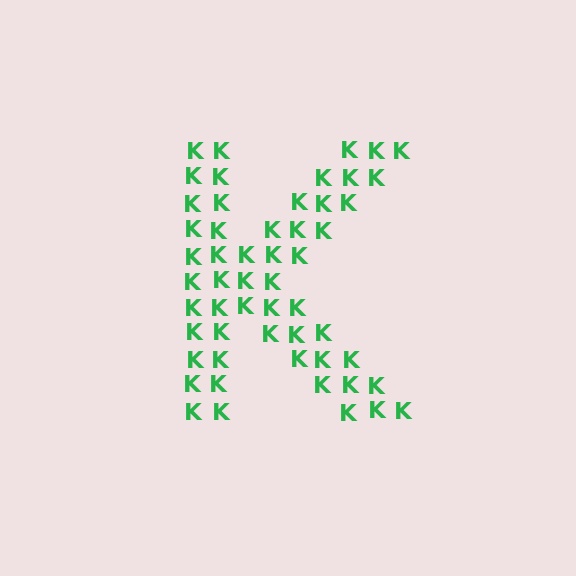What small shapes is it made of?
It is made of small letter K's.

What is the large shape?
The large shape is the letter K.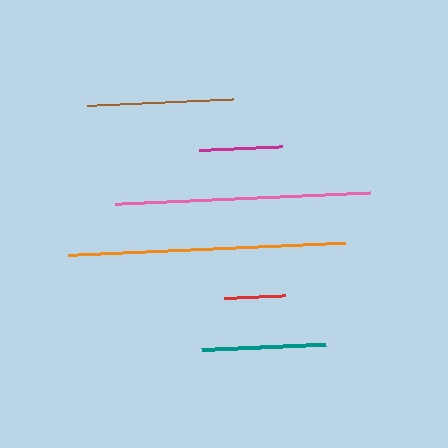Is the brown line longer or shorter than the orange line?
The orange line is longer than the brown line.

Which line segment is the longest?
The orange line is the longest at approximately 277 pixels.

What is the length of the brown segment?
The brown segment is approximately 148 pixels long.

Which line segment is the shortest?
The red line is the shortest at approximately 61 pixels.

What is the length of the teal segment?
The teal segment is approximately 124 pixels long.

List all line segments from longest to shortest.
From longest to shortest: orange, pink, brown, teal, magenta, red.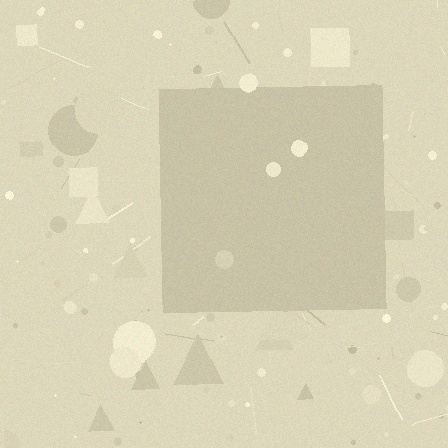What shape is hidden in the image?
A square is hidden in the image.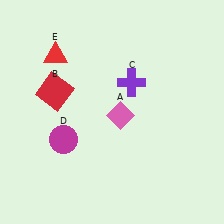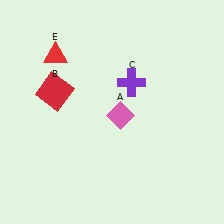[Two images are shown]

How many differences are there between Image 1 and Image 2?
There is 1 difference between the two images.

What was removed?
The magenta circle (D) was removed in Image 2.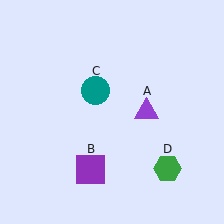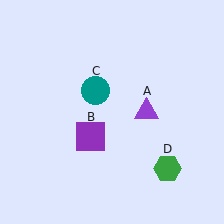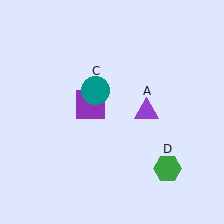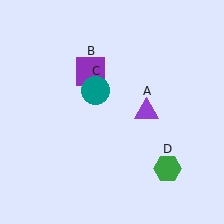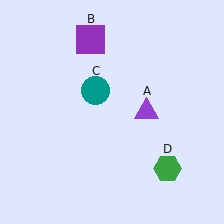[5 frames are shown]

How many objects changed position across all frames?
1 object changed position: purple square (object B).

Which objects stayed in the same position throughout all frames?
Purple triangle (object A) and teal circle (object C) and green hexagon (object D) remained stationary.